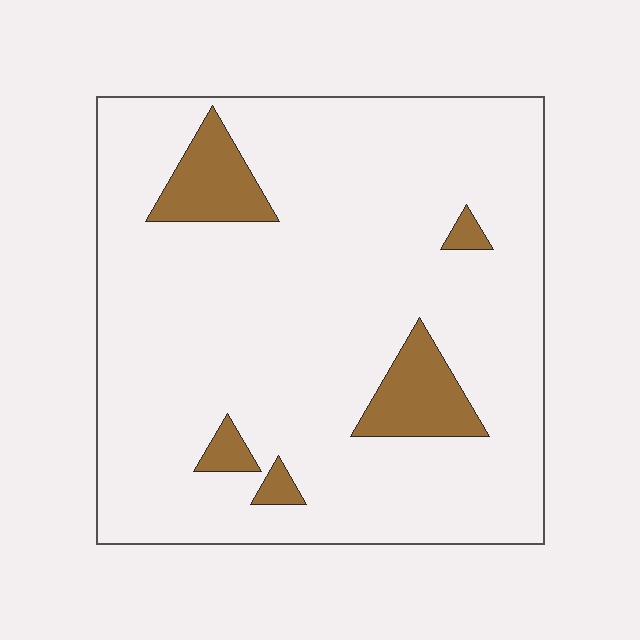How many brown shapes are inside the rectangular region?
5.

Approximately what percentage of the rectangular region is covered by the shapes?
Approximately 10%.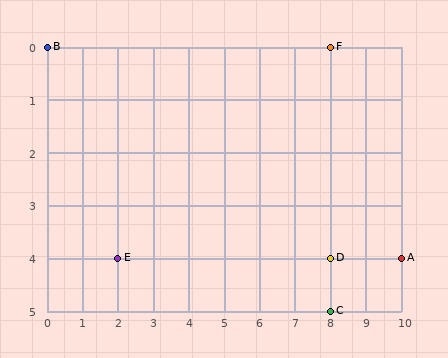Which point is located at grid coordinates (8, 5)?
Point C is at (8, 5).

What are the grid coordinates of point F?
Point F is at grid coordinates (8, 0).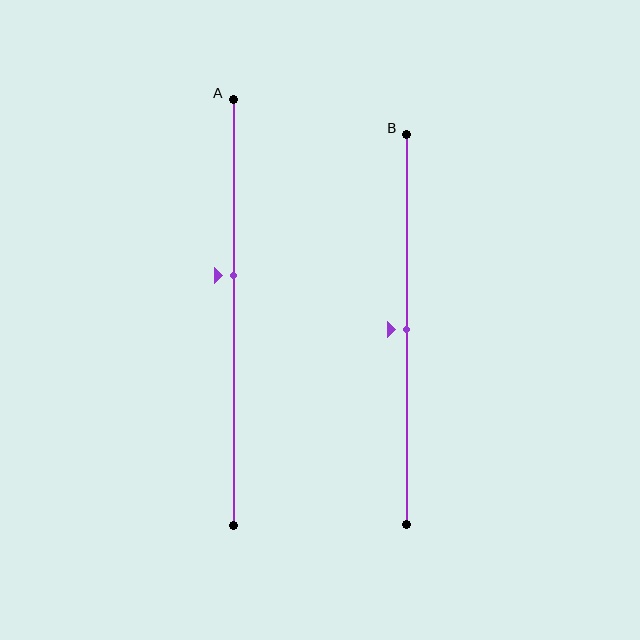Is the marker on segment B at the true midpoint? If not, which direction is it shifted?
Yes, the marker on segment B is at the true midpoint.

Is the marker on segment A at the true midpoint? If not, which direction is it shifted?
No, the marker on segment A is shifted upward by about 9% of the segment length.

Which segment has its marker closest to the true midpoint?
Segment B has its marker closest to the true midpoint.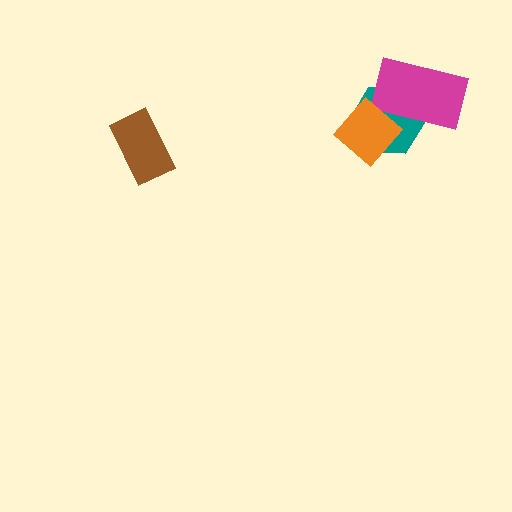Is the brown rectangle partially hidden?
No, no other shape covers it.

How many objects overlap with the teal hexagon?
2 objects overlap with the teal hexagon.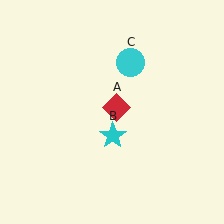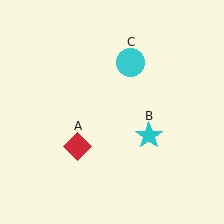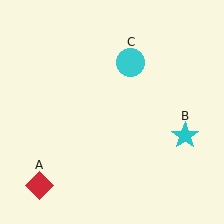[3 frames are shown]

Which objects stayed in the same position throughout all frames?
Cyan circle (object C) remained stationary.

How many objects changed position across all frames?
2 objects changed position: red diamond (object A), cyan star (object B).